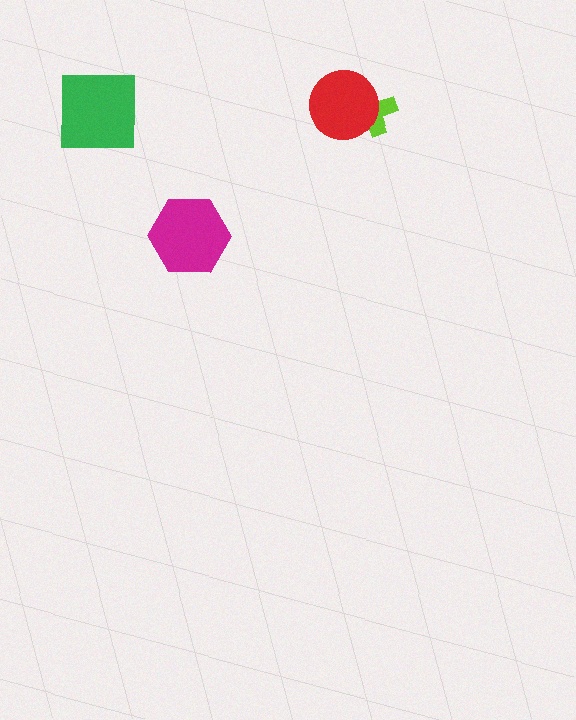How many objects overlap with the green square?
0 objects overlap with the green square.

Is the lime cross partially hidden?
Yes, it is partially covered by another shape.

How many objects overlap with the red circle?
1 object overlaps with the red circle.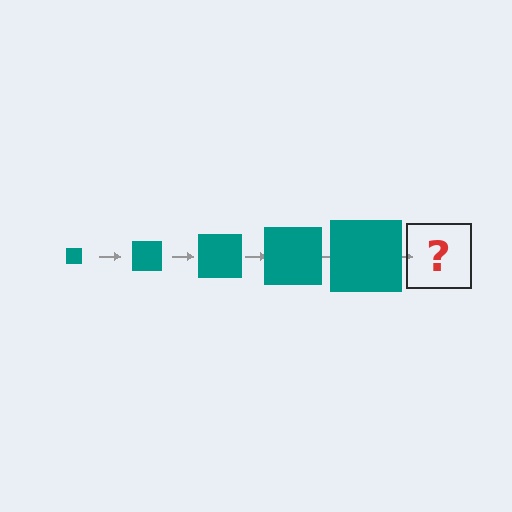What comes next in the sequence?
The next element should be a teal square, larger than the previous one.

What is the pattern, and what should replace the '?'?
The pattern is that the square gets progressively larger each step. The '?' should be a teal square, larger than the previous one.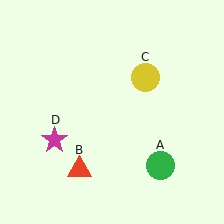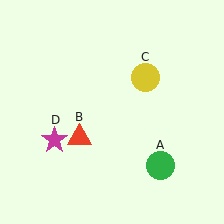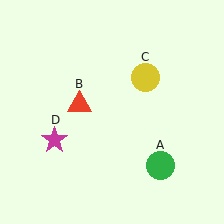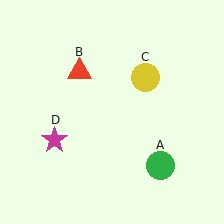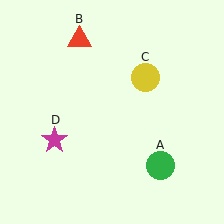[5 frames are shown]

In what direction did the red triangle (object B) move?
The red triangle (object B) moved up.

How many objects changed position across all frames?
1 object changed position: red triangle (object B).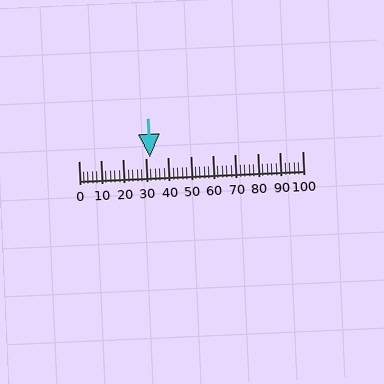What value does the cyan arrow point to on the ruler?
The cyan arrow points to approximately 32.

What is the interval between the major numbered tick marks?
The major tick marks are spaced 10 units apart.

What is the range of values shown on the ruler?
The ruler shows values from 0 to 100.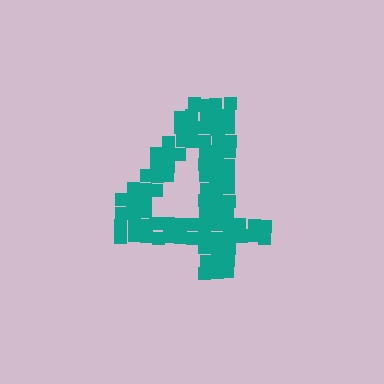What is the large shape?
The large shape is the digit 4.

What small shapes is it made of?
It is made of small squares.